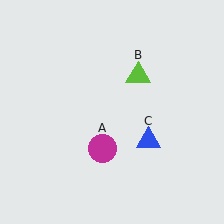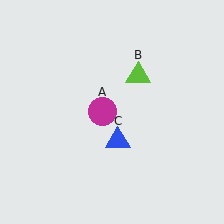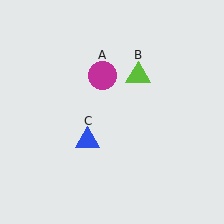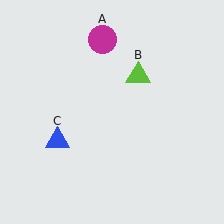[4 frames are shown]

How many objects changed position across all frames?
2 objects changed position: magenta circle (object A), blue triangle (object C).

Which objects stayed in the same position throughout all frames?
Lime triangle (object B) remained stationary.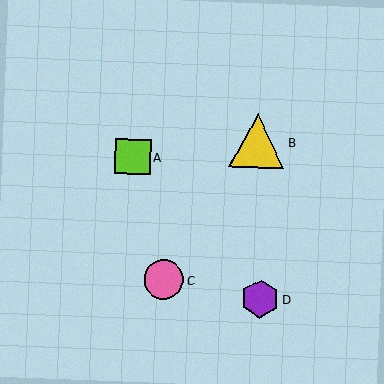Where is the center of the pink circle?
The center of the pink circle is at (164, 280).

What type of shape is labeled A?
Shape A is a lime square.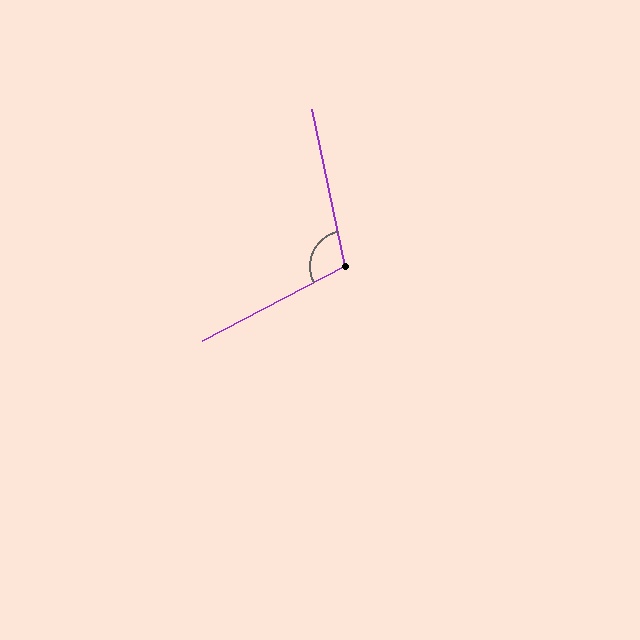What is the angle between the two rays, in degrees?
Approximately 106 degrees.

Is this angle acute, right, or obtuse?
It is obtuse.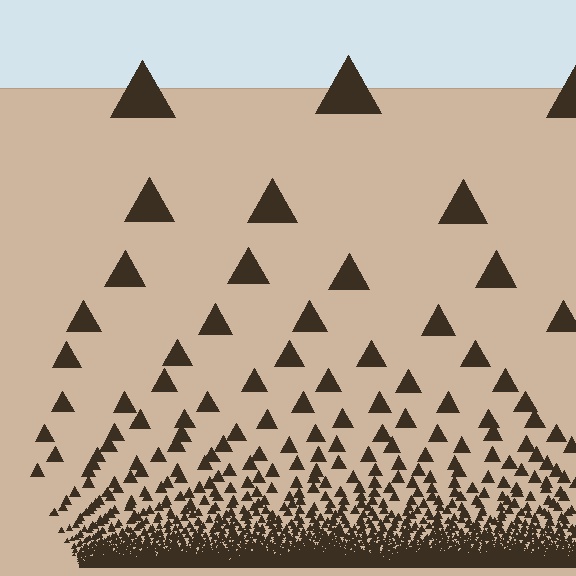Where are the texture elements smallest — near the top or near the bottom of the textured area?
Near the bottom.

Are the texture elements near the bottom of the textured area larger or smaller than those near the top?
Smaller. The gradient is inverted — elements near the bottom are smaller and denser.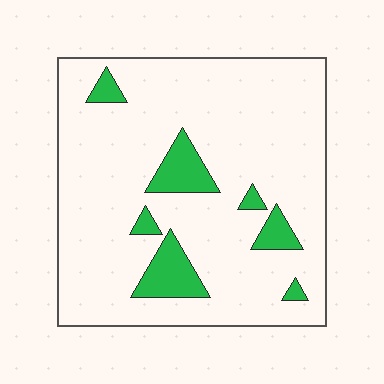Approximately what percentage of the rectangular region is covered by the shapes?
Approximately 10%.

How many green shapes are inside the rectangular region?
7.